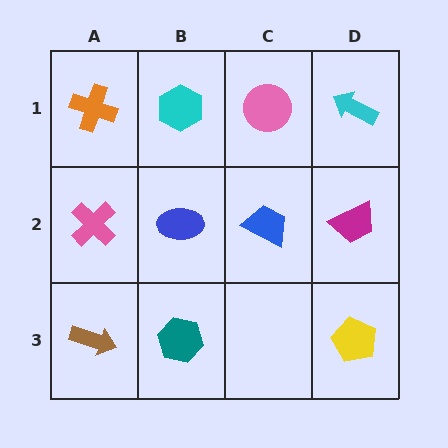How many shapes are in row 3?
3 shapes.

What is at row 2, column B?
A blue ellipse.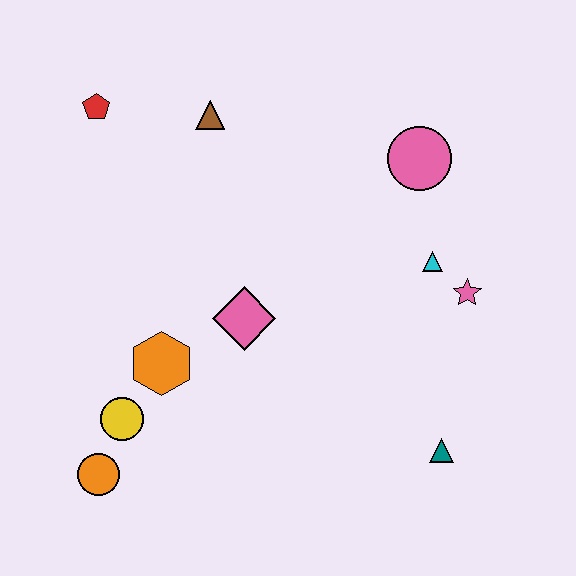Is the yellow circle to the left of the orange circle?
No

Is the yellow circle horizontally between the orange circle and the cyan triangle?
Yes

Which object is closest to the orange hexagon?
The yellow circle is closest to the orange hexagon.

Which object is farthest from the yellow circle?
The pink circle is farthest from the yellow circle.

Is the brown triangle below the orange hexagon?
No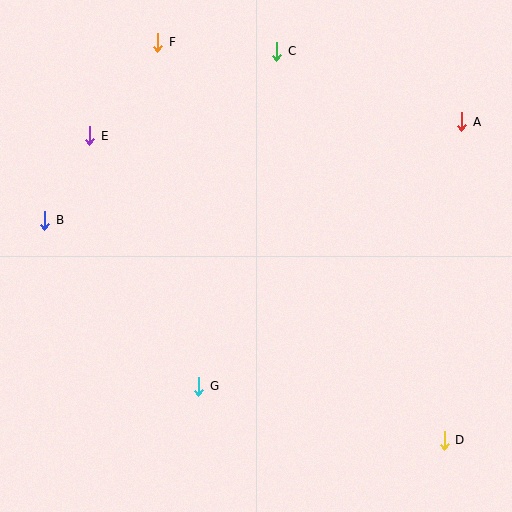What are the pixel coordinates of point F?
Point F is at (158, 42).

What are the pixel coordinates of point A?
Point A is at (462, 122).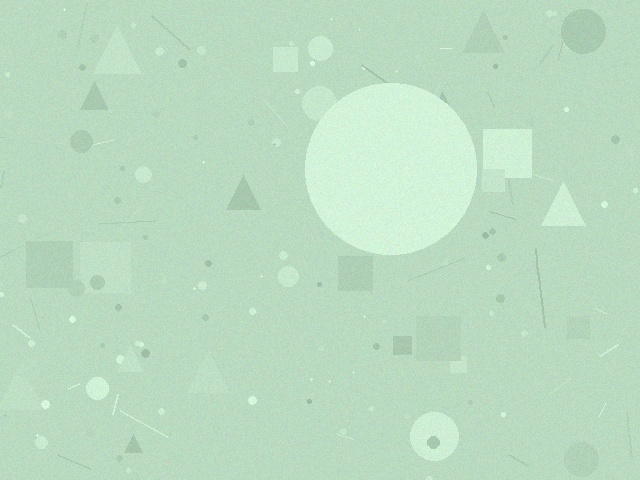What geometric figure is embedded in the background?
A circle is embedded in the background.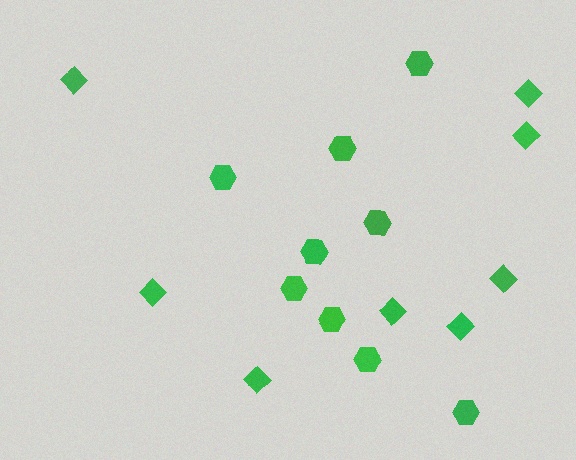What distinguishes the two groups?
There are 2 groups: one group of diamonds (8) and one group of hexagons (9).